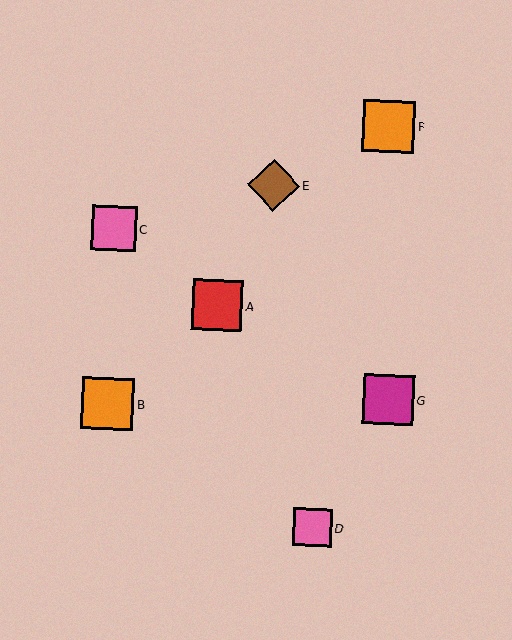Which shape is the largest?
The orange square (labeled B) is the largest.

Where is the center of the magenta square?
The center of the magenta square is at (389, 400).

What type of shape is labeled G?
Shape G is a magenta square.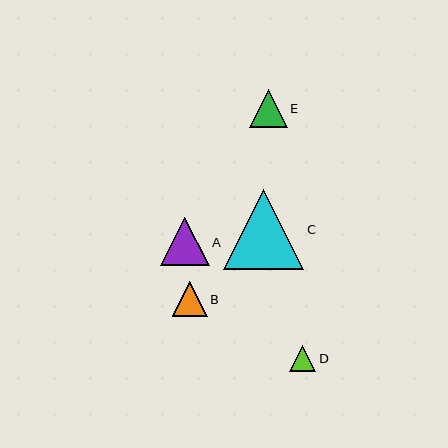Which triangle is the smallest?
Triangle D is the smallest with a size of approximately 26 pixels.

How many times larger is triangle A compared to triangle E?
Triangle A is approximately 1.3 times the size of triangle E.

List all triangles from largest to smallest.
From largest to smallest: C, A, E, B, D.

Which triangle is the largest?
Triangle C is the largest with a size of approximately 80 pixels.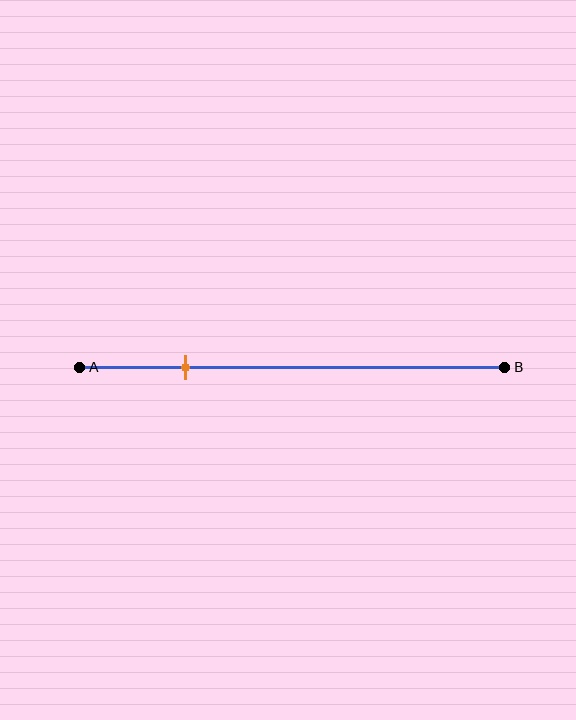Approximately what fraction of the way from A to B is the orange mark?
The orange mark is approximately 25% of the way from A to B.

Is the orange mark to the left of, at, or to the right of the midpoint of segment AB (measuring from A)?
The orange mark is to the left of the midpoint of segment AB.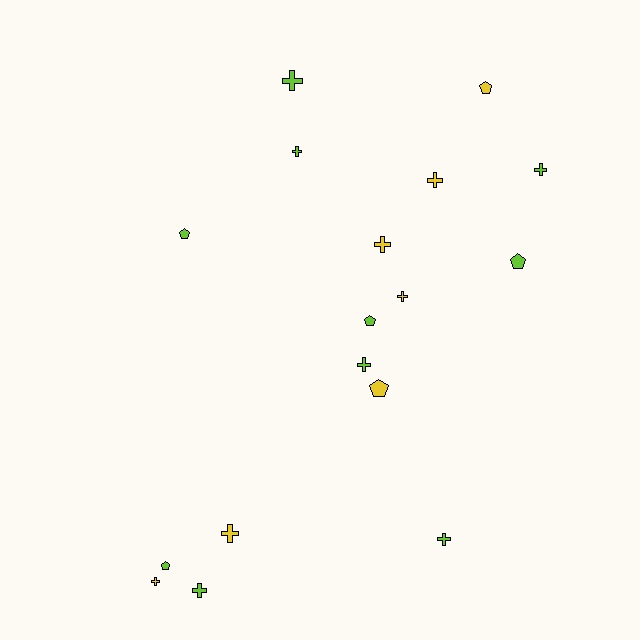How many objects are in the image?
There are 17 objects.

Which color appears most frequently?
Lime, with 10 objects.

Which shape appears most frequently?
Cross, with 11 objects.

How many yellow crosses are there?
There are 5 yellow crosses.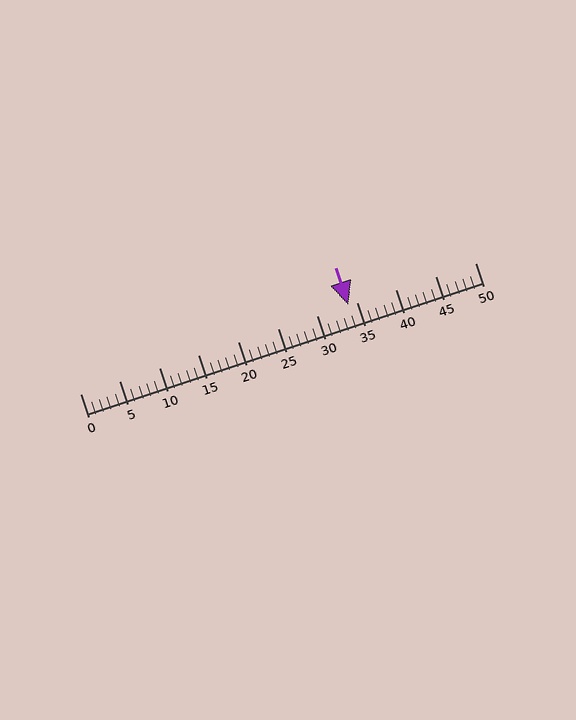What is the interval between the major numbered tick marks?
The major tick marks are spaced 5 units apart.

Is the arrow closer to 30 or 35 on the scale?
The arrow is closer to 35.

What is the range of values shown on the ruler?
The ruler shows values from 0 to 50.